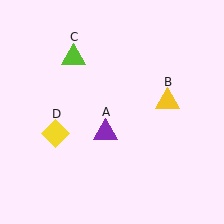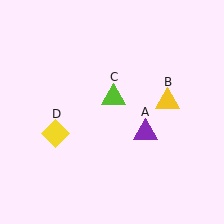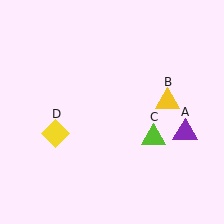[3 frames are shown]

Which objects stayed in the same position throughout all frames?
Yellow triangle (object B) and yellow diamond (object D) remained stationary.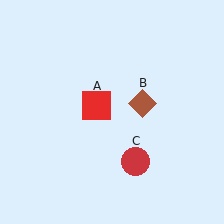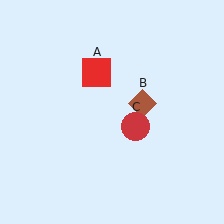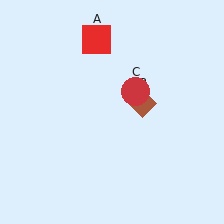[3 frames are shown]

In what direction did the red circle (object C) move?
The red circle (object C) moved up.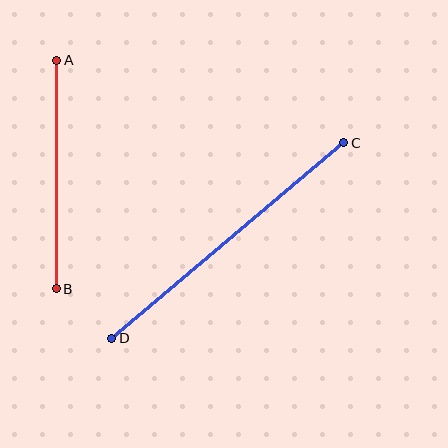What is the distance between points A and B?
The distance is approximately 229 pixels.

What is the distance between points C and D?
The distance is approximately 303 pixels.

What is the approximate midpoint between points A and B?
The midpoint is at approximately (57, 174) pixels.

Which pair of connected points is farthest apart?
Points C and D are farthest apart.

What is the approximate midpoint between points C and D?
The midpoint is at approximately (228, 240) pixels.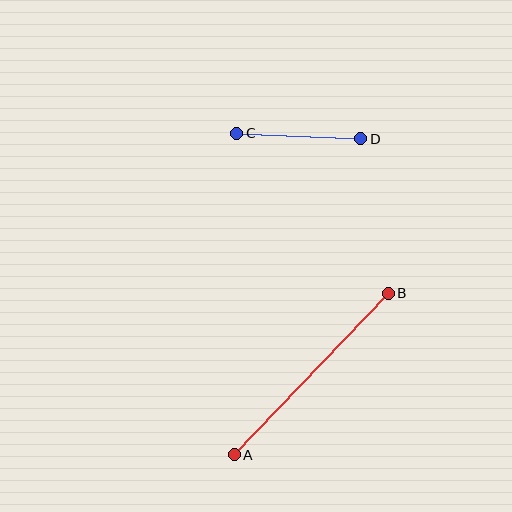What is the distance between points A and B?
The distance is approximately 223 pixels.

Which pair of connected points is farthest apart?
Points A and B are farthest apart.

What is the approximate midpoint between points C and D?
The midpoint is at approximately (299, 136) pixels.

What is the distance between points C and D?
The distance is approximately 124 pixels.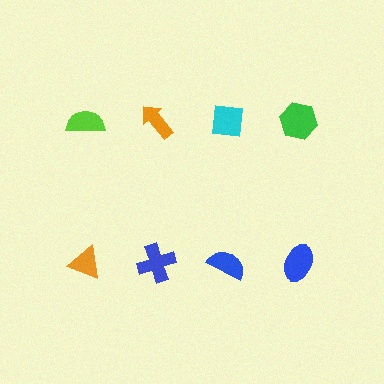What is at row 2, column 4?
A blue ellipse.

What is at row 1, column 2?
An orange arrow.